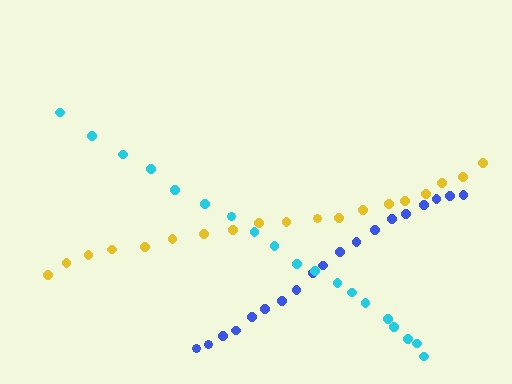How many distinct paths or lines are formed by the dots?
There are 3 distinct paths.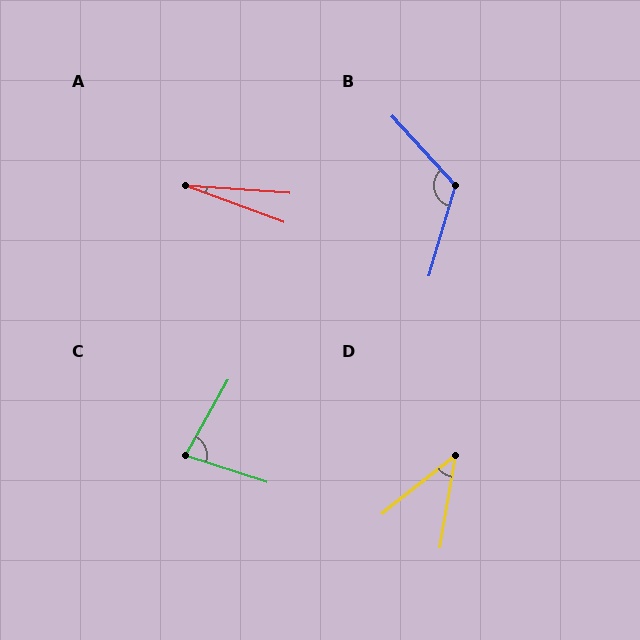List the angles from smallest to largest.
A (16°), D (42°), C (78°), B (122°).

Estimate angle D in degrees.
Approximately 42 degrees.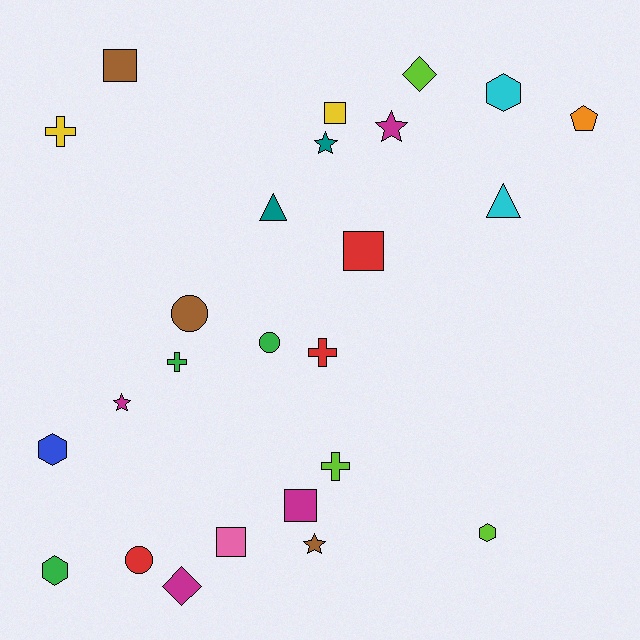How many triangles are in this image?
There are 2 triangles.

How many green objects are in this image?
There are 3 green objects.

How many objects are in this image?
There are 25 objects.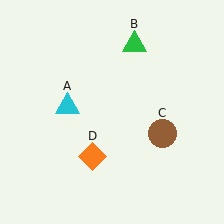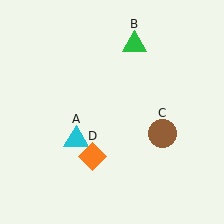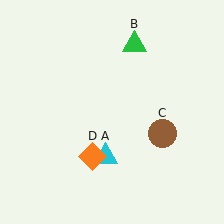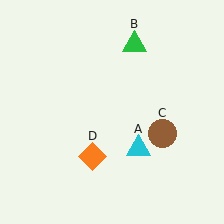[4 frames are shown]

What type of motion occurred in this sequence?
The cyan triangle (object A) rotated counterclockwise around the center of the scene.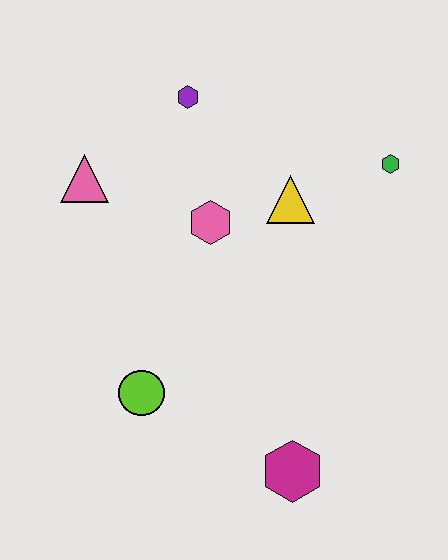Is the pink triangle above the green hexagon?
No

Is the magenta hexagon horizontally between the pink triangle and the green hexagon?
Yes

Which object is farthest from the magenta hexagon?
The purple hexagon is farthest from the magenta hexagon.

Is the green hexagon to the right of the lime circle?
Yes